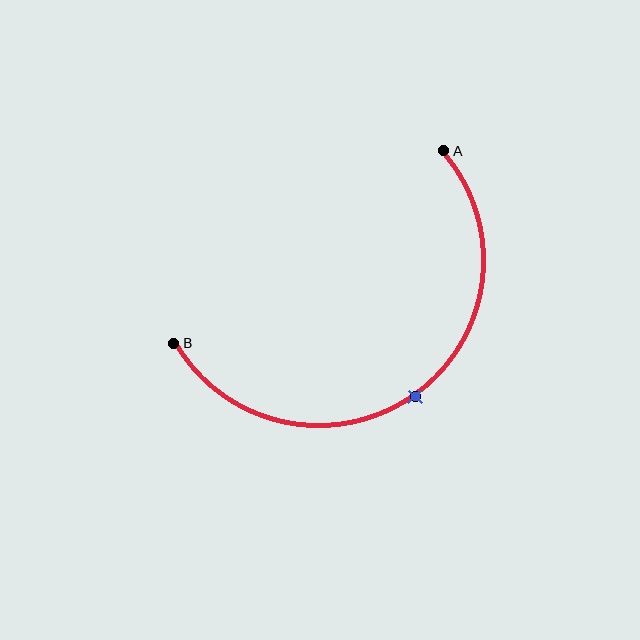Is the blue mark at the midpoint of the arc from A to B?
Yes. The blue mark lies on the arc at equal arc-length from both A and B — it is the arc midpoint.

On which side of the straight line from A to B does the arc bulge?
The arc bulges below and to the right of the straight line connecting A and B.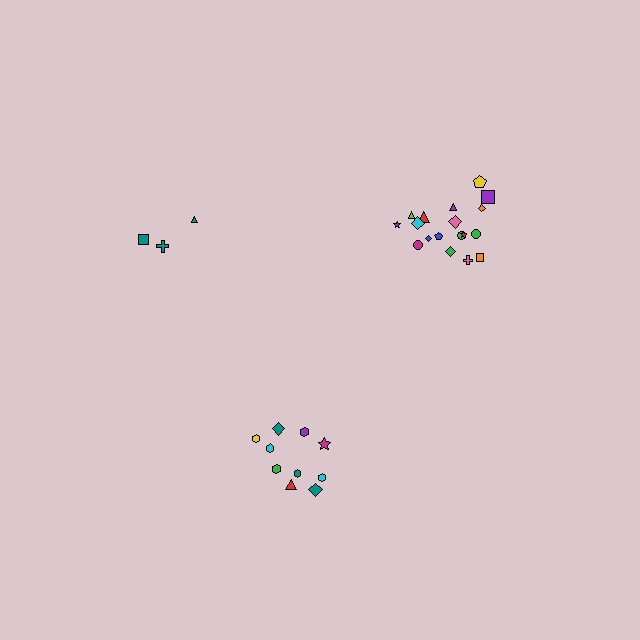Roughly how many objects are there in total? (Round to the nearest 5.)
Roughly 30 objects in total.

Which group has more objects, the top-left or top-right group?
The top-right group.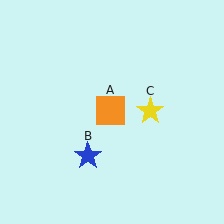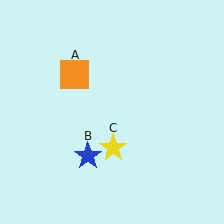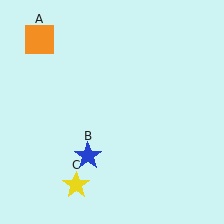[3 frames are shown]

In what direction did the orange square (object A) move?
The orange square (object A) moved up and to the left.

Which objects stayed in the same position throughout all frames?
Blue star (object B) remained stationary.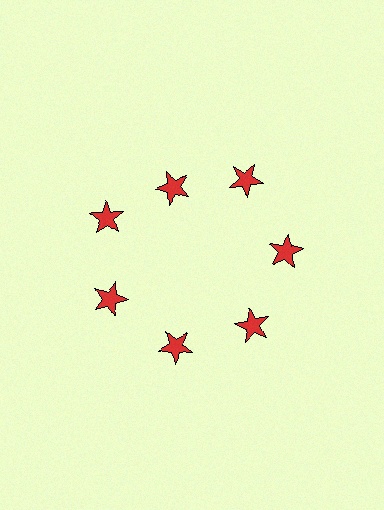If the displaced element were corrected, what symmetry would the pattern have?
It would have 7-fold rotational symmetry — the pattern would map onto itself every 51 degrees.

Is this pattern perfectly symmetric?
No. The 7 red stars are arranged in a ring, but one element near the 12 o'clock position is pulled inward toward the center, breaking the 7-fold rotational symmetry.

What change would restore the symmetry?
The symmetry would be restored by moving it outward, back onto the ring so that all 7 stars sit at equal angles and equal distance from the center.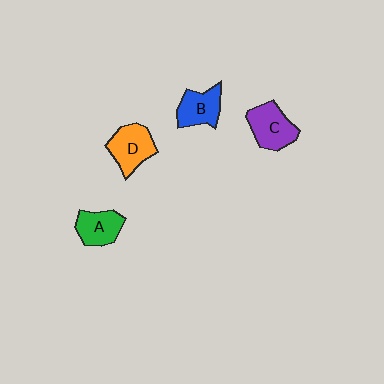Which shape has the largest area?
Shape C (purple).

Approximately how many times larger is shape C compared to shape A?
Approximately 1.2 times.